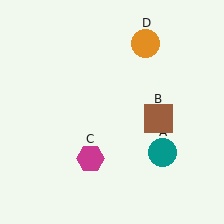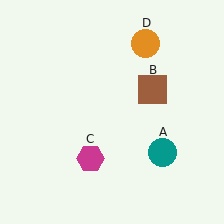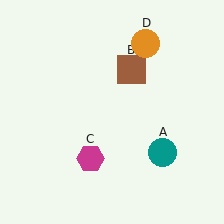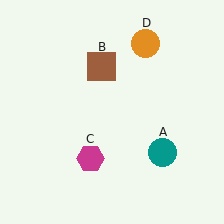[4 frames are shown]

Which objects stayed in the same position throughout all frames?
Teal circle (object A) and magenta hexagon (object C) and orange circle (object D) remained stationary.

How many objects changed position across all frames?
1 object changed position: brown square (object B).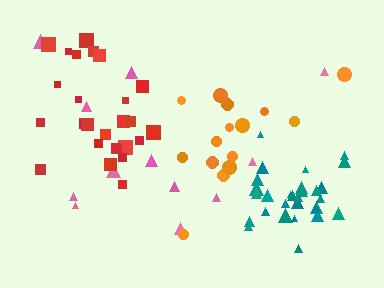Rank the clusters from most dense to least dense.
teal, red, orange, pink.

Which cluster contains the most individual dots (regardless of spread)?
Teal (31).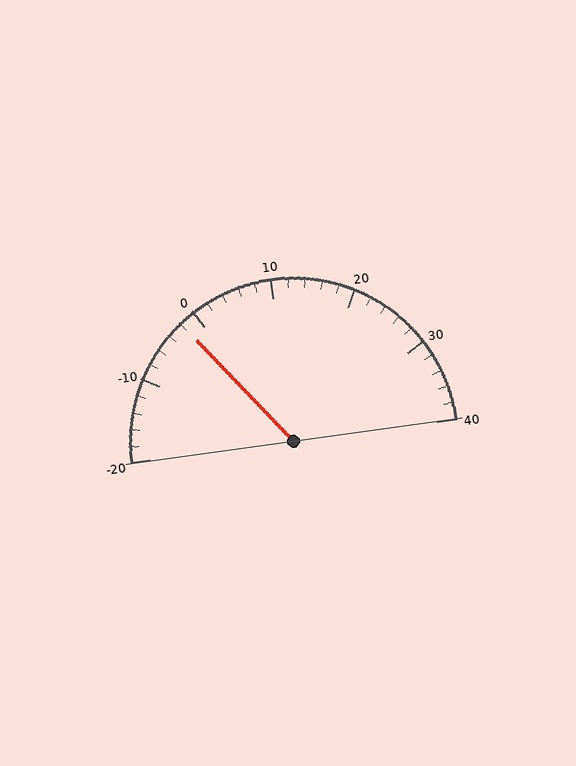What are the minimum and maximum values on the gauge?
The gauge ranges from -20 to 40.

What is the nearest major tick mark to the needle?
The nearest major tick mark is 0.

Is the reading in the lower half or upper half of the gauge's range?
The reading is in the lower half of the range (-20 to 40).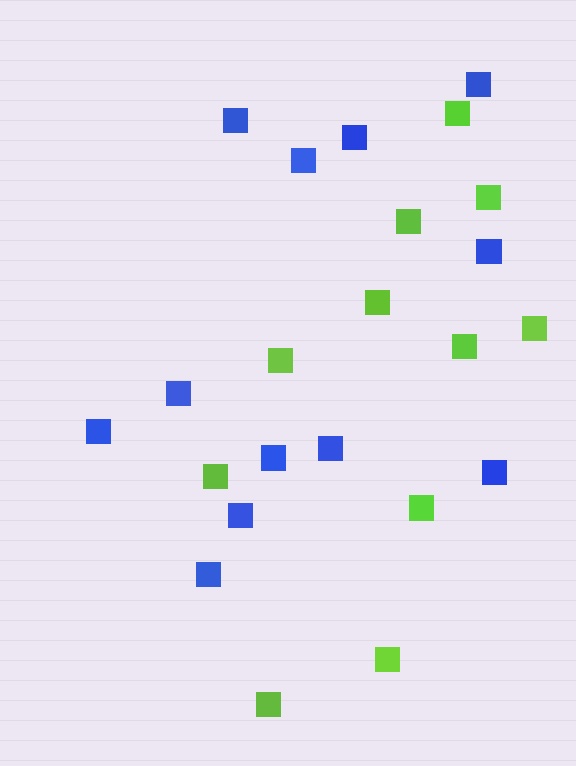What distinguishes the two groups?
There are 2 groups: one group of lime squares (11) and one group of blue squares (12).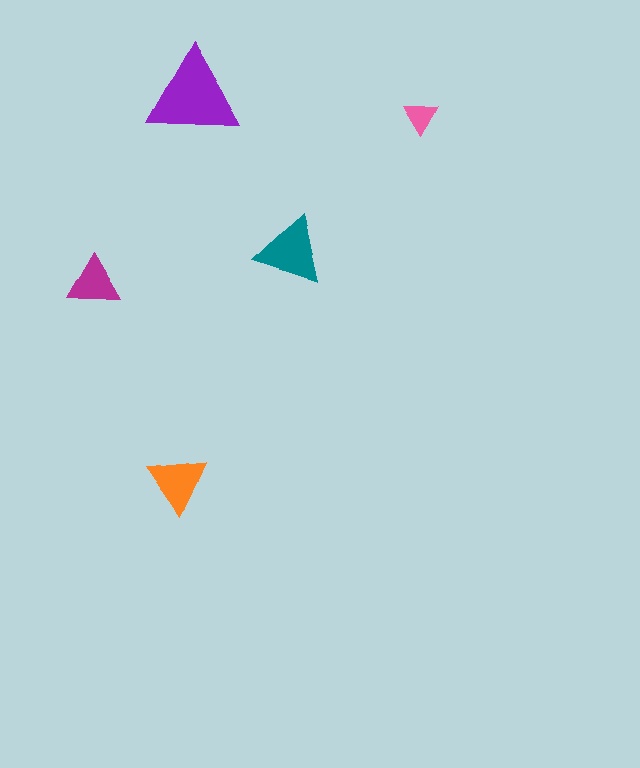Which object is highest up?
The purple triangle is topmost.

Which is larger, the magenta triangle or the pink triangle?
The magenta one.